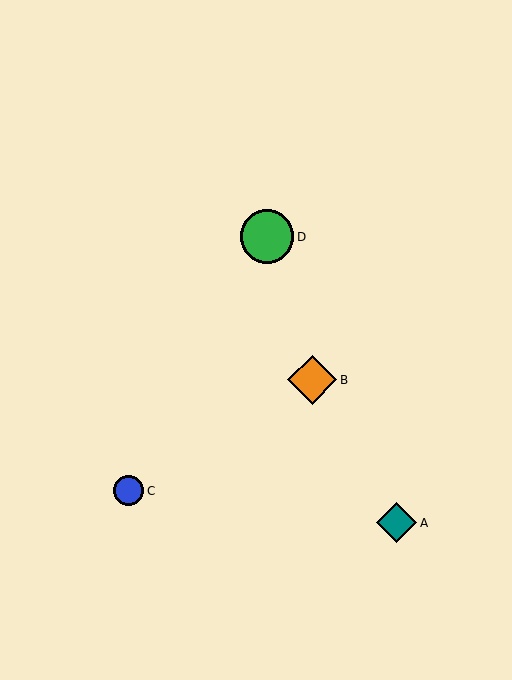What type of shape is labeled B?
Shape B is an orange diamond.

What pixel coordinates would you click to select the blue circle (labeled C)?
Click at (129, 491) to select the blue circle C.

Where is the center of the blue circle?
The center of the blue circle is at (129, 491).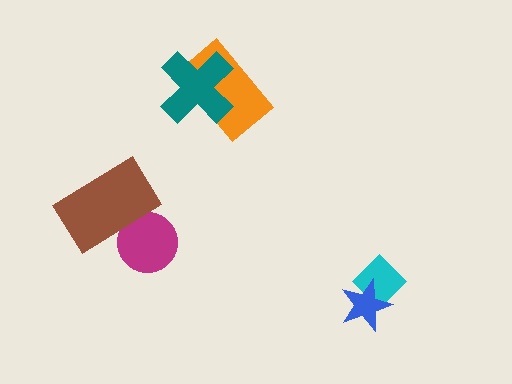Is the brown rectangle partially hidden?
No, no other shape covers it.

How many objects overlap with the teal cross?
1 object overlaps with the teal cross.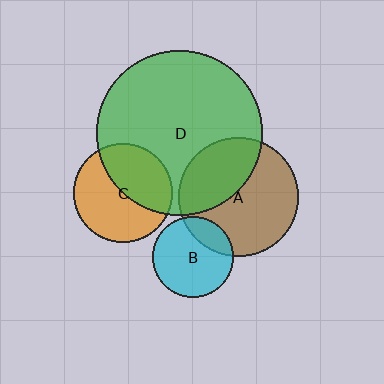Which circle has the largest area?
Circle D (green).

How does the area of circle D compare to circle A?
Approximately 1.9 times.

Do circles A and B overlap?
Yes.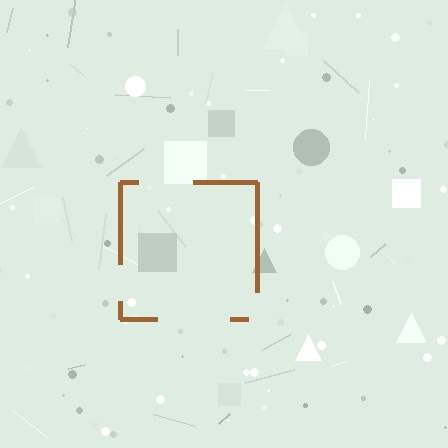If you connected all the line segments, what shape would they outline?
They would outline a square.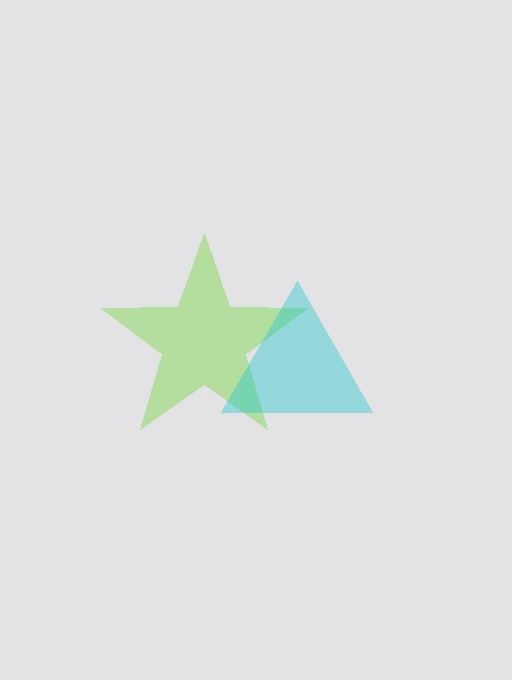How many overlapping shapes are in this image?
There are 2 overlapping shapes in the image.